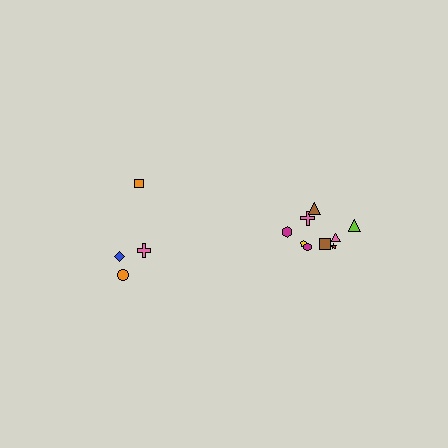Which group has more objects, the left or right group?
The right group.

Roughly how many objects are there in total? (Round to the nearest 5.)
Roughly 15 objects in total.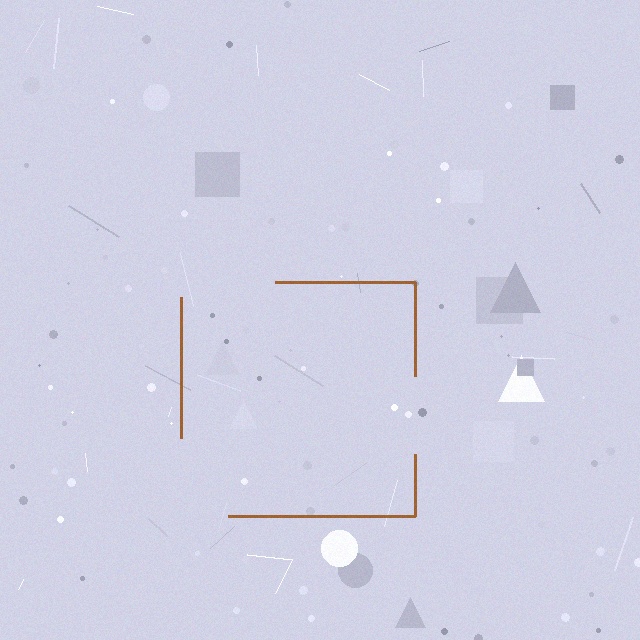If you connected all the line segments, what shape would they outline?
They would outline a square.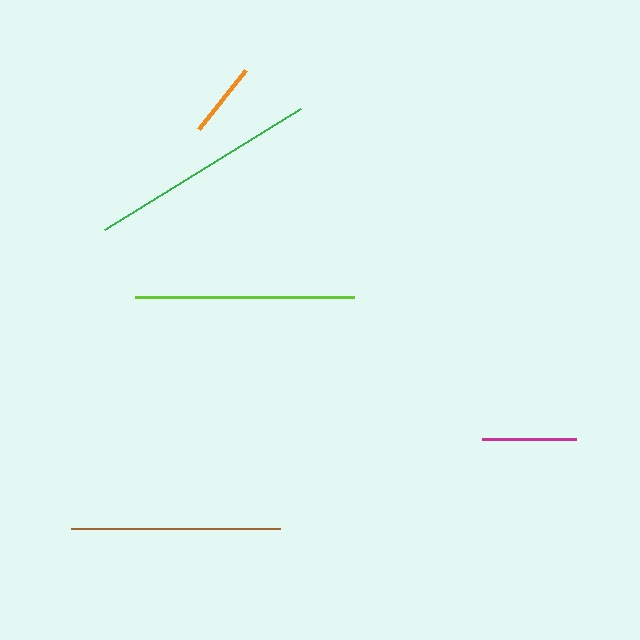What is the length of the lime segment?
The lime segment is approximately 219 pixels long.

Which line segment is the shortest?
The orange line is the shortest at approximately 76 pixels.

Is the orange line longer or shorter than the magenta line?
The magenta line is longer than the orange line.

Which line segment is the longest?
The green line is the longest at approximately 230 pixels.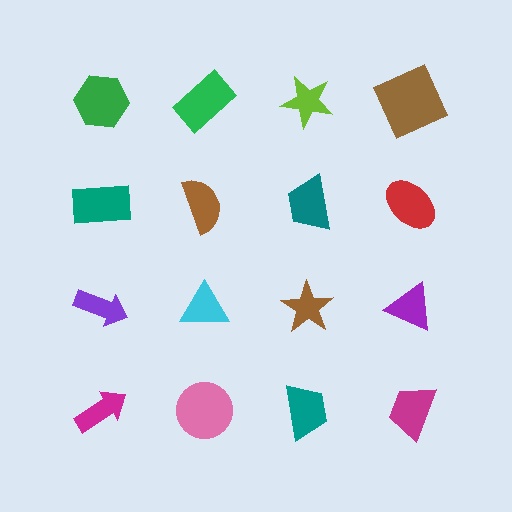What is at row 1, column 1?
A green hexagon.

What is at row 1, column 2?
A green rectangle.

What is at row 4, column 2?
A pink circle.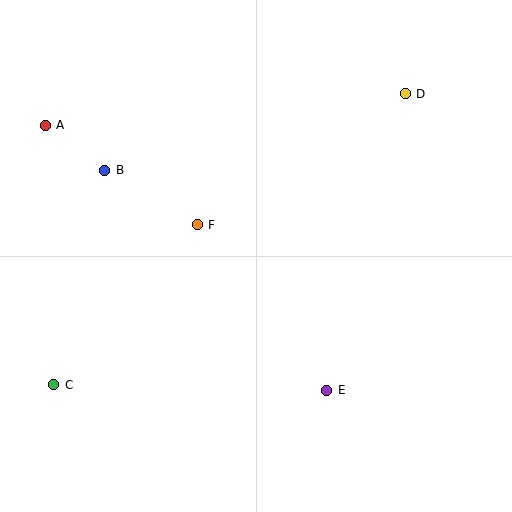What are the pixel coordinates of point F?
Point F is at (197, 225).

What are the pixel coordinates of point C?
Point C is at (54, 385).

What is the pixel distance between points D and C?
The distance between D and C is 456 pixels.